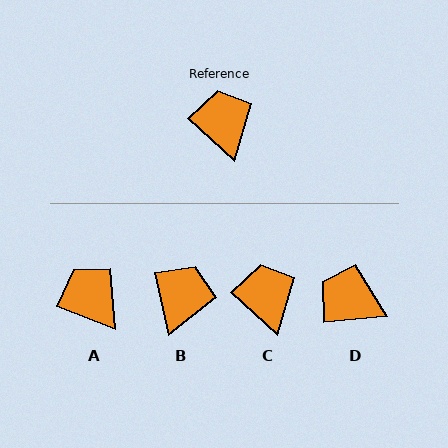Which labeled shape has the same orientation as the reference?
C.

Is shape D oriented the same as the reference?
No, it is off by about 48 degrees.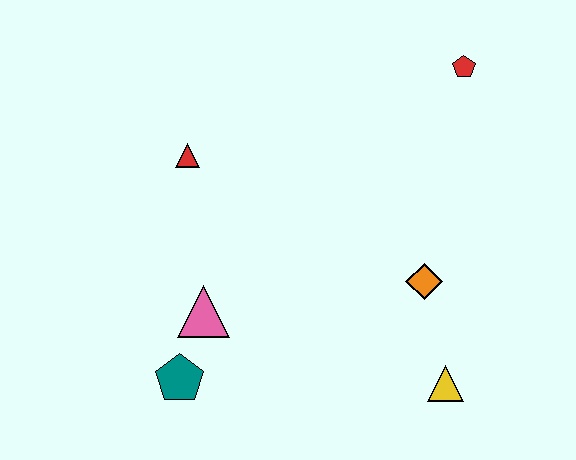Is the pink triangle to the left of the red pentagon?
Yes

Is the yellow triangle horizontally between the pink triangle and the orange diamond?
No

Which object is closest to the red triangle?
The pink triangle is closest to the red triangle.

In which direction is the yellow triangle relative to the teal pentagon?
The yellow triangle is to the right of the teal pentagon.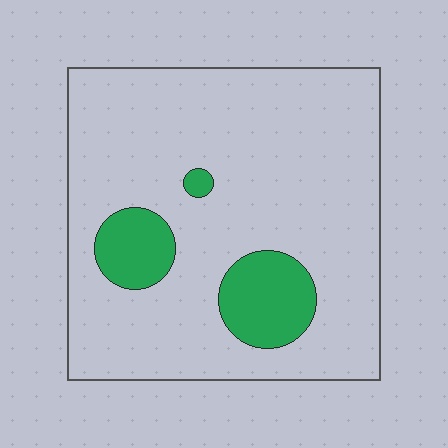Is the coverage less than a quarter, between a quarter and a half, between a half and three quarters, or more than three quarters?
Less than a quarter.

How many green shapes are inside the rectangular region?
3.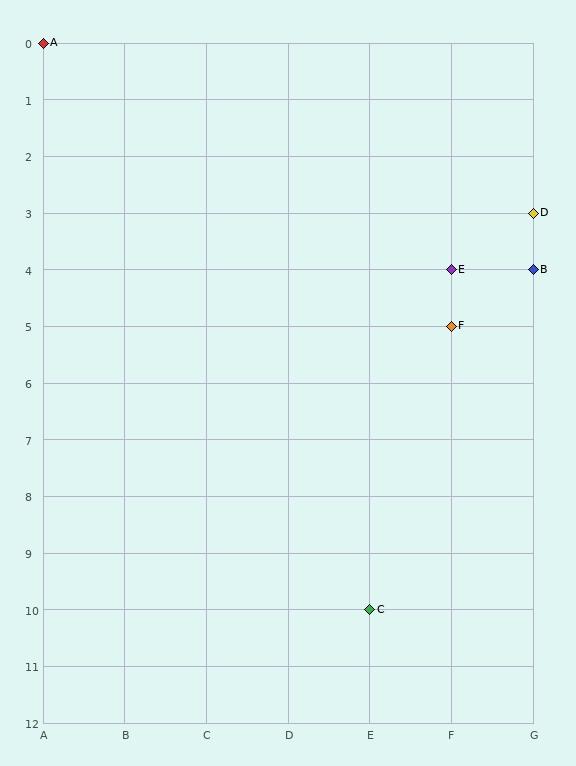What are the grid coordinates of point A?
Point A is at grid coordinates (A, 0).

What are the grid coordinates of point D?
Point D is at grid coordinates (G, 3).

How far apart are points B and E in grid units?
Points B and E are 1 column apart.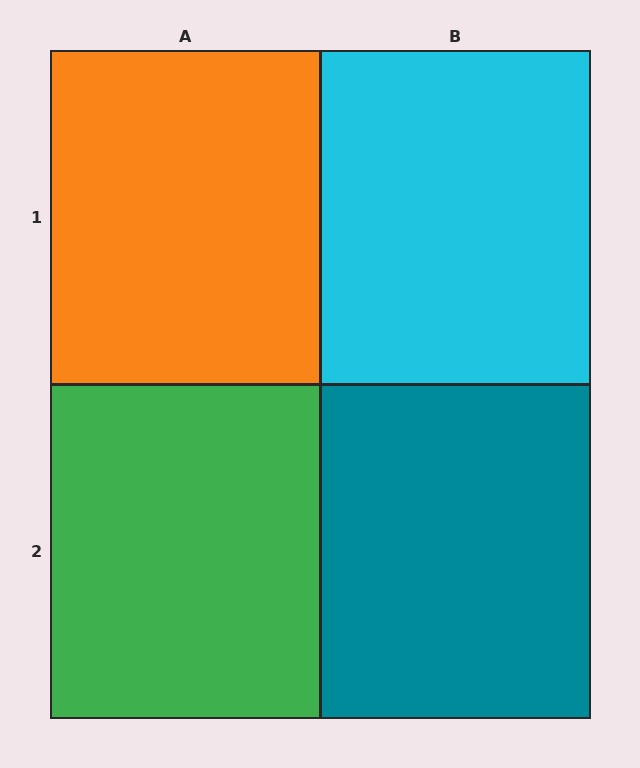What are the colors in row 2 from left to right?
Green, teal.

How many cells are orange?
1 cell is orange.